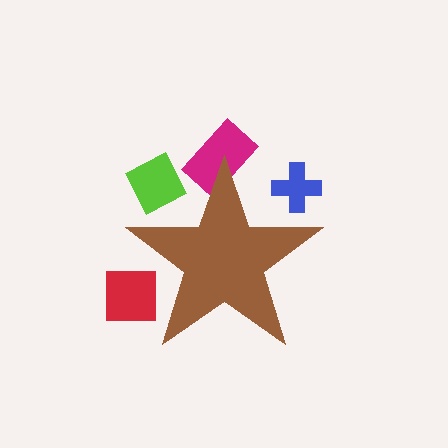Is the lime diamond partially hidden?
Yes, the lime diamond is partially hidden behind the brown star.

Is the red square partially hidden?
Yes, the red square is partially hidden behind the brown star.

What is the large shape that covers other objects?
A brown star.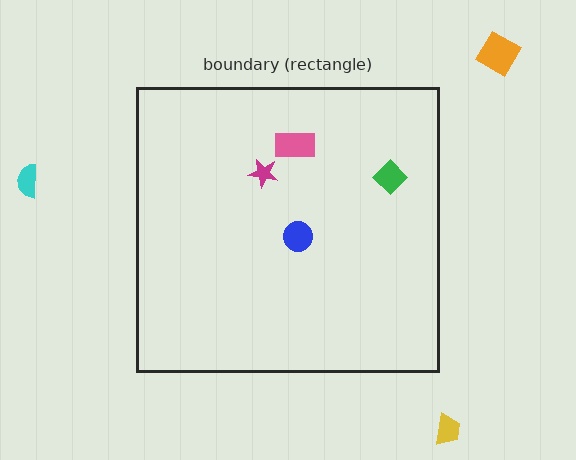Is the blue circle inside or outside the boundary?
Inside.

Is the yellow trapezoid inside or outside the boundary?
Outside.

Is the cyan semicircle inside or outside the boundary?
Outside.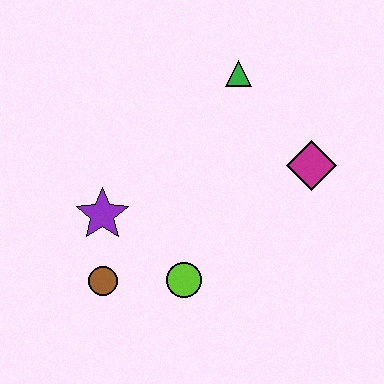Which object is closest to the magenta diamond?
The green triangle is closest to the magenta diamond.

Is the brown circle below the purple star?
Yes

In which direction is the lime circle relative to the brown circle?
The lime circle is to the right of the brown circle.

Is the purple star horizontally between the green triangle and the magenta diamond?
No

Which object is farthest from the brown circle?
The green triangle is farthest from the brown circle.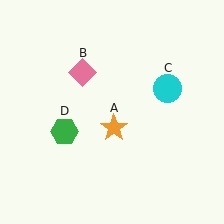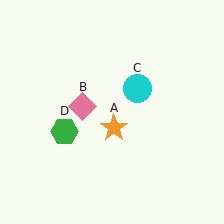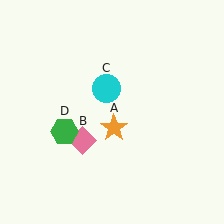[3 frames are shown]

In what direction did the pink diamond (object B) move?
The pink diamond (object B) moved down.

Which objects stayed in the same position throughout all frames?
Orange star (object A) and green hexagon (object D) remained stationary.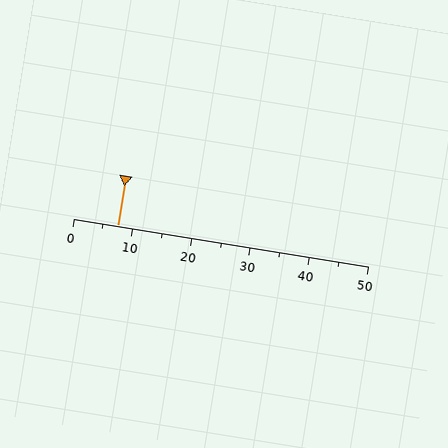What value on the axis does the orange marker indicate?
The marker indicates approximately 7.5.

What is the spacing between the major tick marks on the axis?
The major ticks are spaced 10 apart.